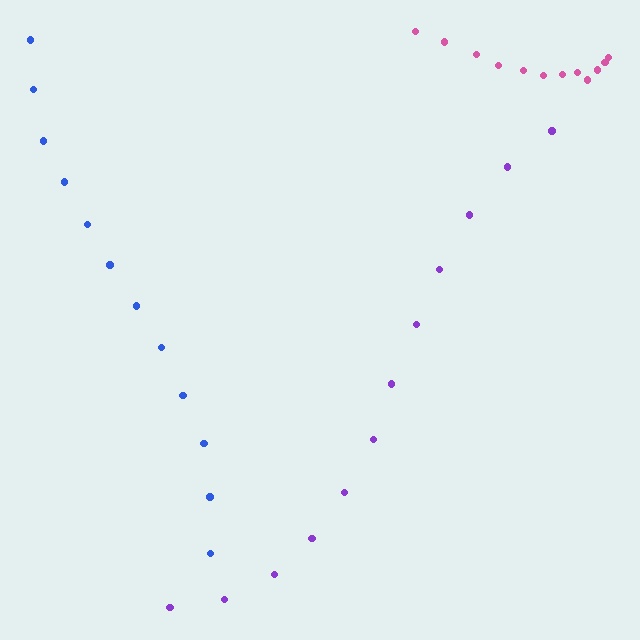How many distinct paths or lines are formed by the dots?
There are 3 distinct paths.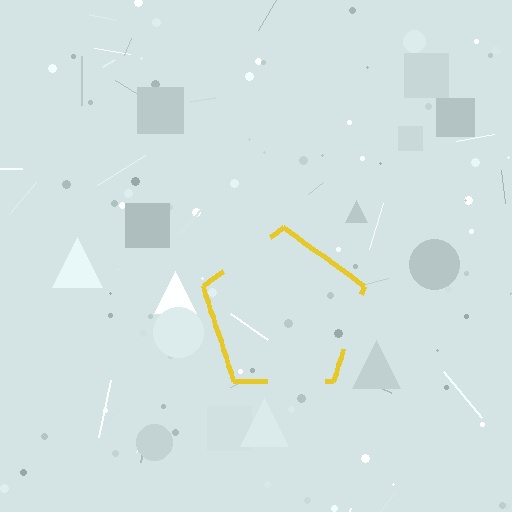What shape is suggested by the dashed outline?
The dashed outline suggests a pentagon.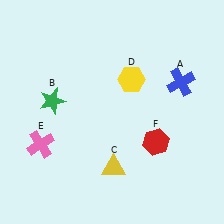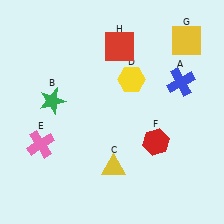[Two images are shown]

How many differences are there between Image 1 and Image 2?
There are 2 differences between the two images.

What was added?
A yellow square (G), a red square (H) were added in Image 2.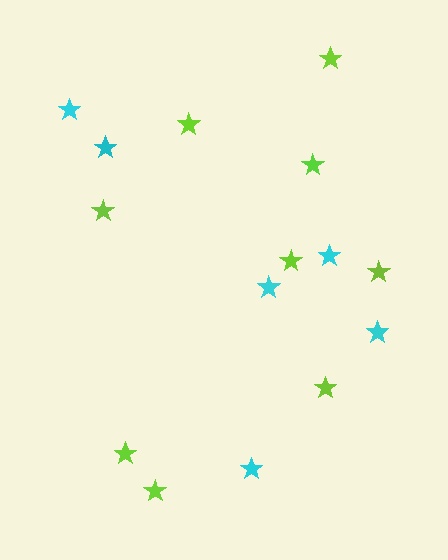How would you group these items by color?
There are 2 groups: one group of lime stars (9) and one group of cyan stars (6).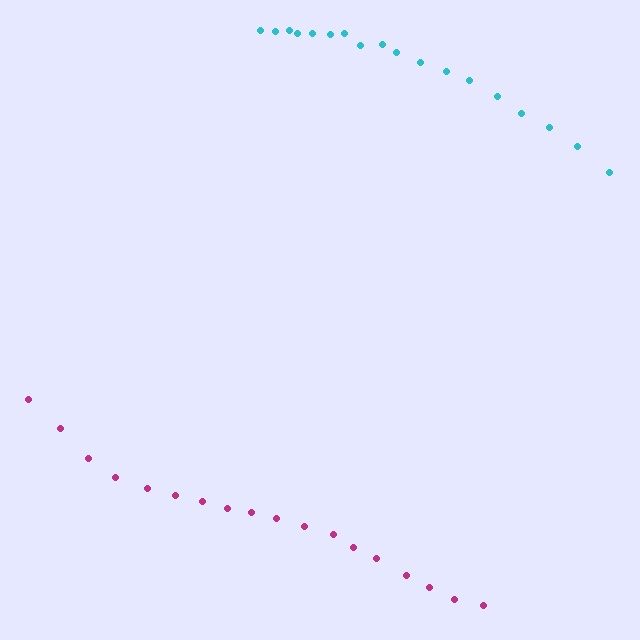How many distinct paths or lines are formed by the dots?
There are 2 distinct paths.